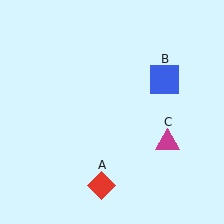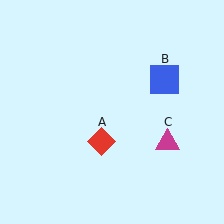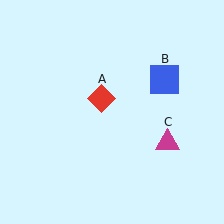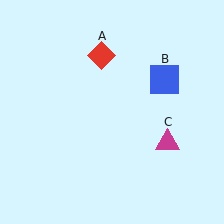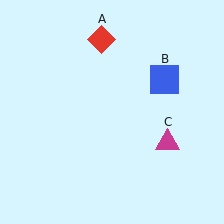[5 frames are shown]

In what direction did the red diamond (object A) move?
The red diamond (object A) moved up.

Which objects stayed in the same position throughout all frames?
Blue square (object B) and magenta triangle (object C) remained stationary.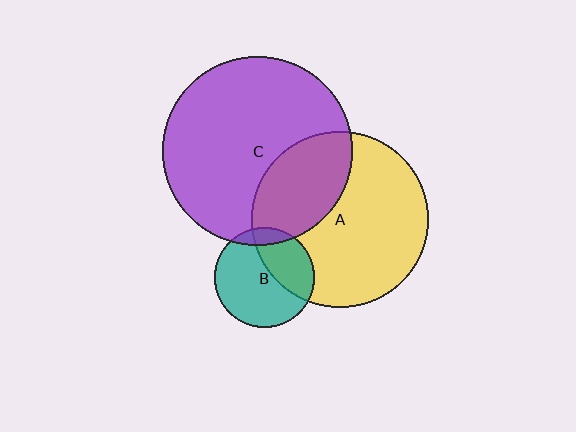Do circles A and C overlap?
Yes.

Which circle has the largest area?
Circle C (purple).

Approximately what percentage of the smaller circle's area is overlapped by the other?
Approximately 30%.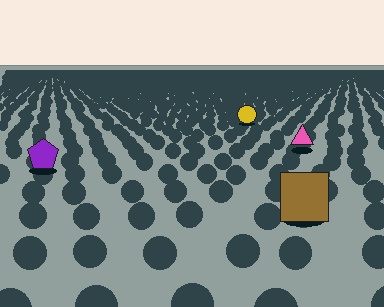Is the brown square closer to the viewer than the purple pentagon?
Yes. The brown square is closer — you can tell from the texture gradient: the ground texture is coarser near it.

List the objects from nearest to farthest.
From nearest to farthest: the brown square, the purple pentagon, the pink triangle, the yellow circle.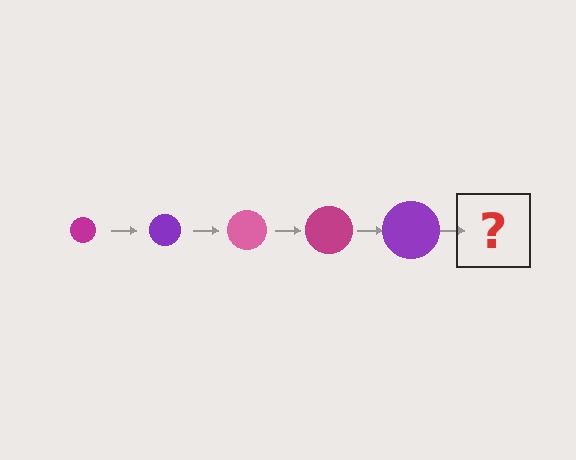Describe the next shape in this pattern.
It should be a pink circle, larger than the previous one.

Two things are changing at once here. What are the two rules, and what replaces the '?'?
The two rules are that the circle grows larger each step and the color cycles through magenta, purple, and pink. The '?' should be a pink circle, larger than the previous one.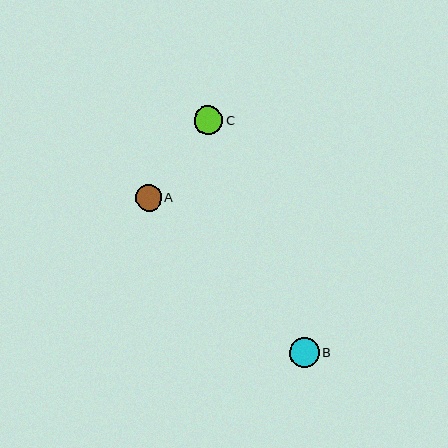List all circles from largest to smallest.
From largest to smallest: B, C, A.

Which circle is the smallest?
Circle A is the smallest with a size of approximately 26 pixels.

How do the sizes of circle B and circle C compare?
Circle B and circle C are approximately the same size.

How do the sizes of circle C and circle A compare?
Circle C and circle A are approximately the same size.